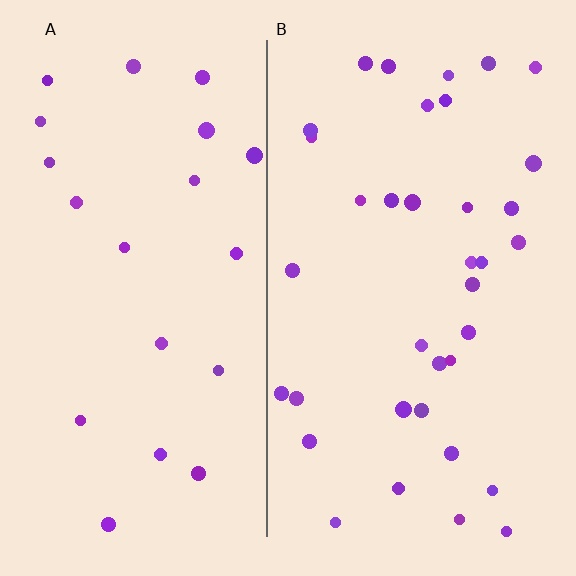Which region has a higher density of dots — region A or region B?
B (the right).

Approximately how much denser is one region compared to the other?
Approximately 1.7× — region B over region A.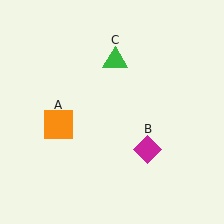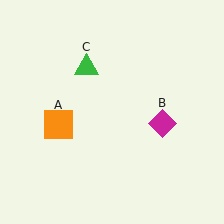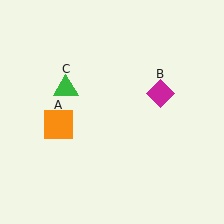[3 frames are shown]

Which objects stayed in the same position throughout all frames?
Orange square (object A) remained stationary.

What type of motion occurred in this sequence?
The magenta diamond (object B), green triangle (object C) rotated counterclockwise around the center of the scene.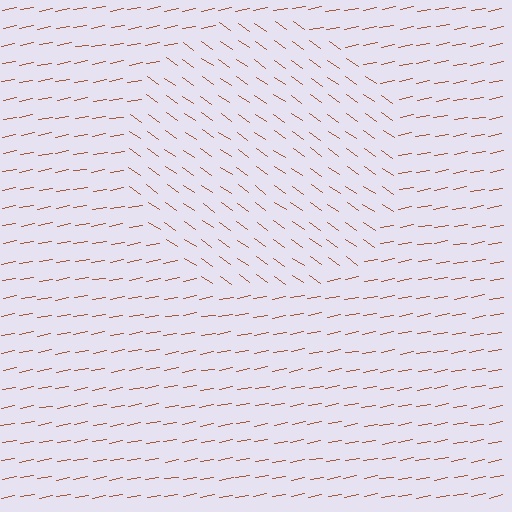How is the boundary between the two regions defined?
The boundary is defined purely by a change in line orientation (approximately 45 degrees difference). All lines are the same color and thickness.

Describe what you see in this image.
The image is filled with small brown line segments. A circle region in the image has lines oriented differently from the surrounding lines, creating a visible texture boundary.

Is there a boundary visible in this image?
Yes, there is a texture boundary formed by a change in line orientation.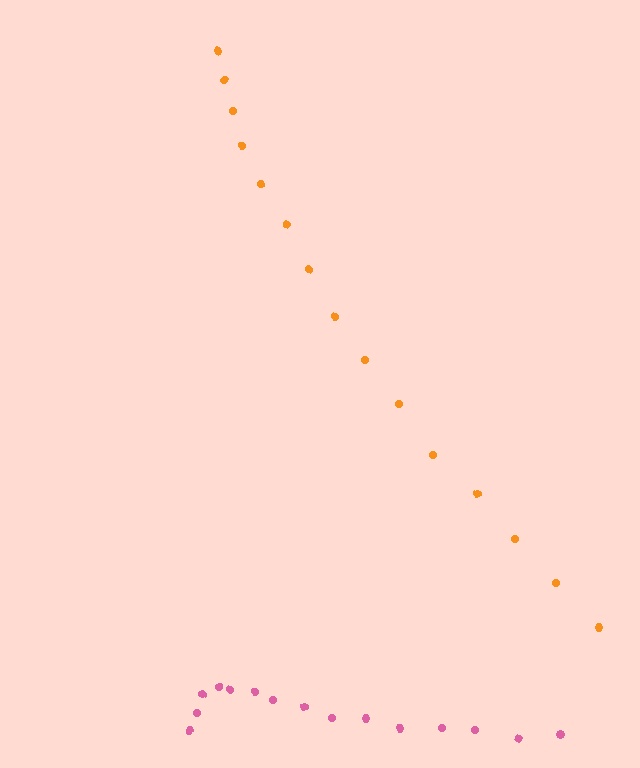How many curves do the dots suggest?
There are 2 distinct paths.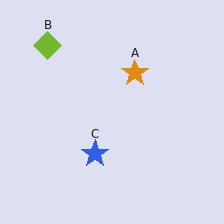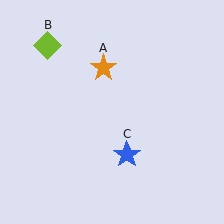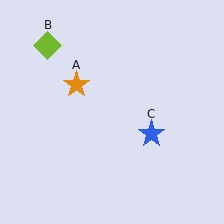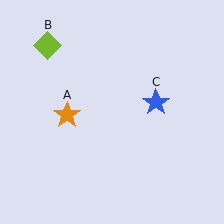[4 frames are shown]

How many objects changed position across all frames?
2 objects changed position: orange star (object A), blue star (object C).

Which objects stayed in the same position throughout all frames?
Lime diamond (object B) remained stationary.